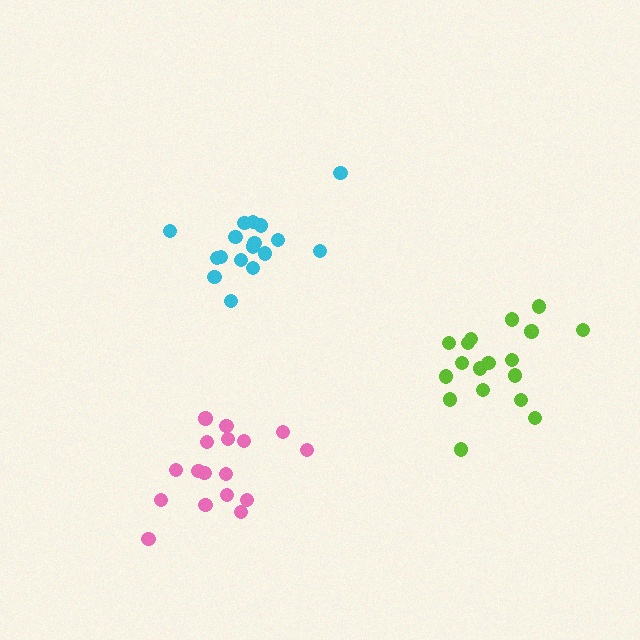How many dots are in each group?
Group 1: 17 dots, Group 2: 17 dots, Group 3: 18 dots (52 total).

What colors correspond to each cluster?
The clusters are colored: pink, cyan, lime.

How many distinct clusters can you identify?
There are 3 distinct clusters.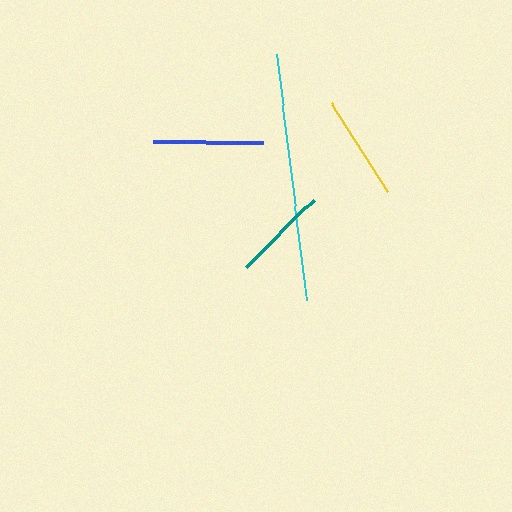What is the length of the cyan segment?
The cyan segment is approximately 246 pixels long.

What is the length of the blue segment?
The blue segment is approximately 110 pixels long.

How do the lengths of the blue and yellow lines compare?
The blue and yellow lines are approximately the same length.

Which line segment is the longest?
The cyan line is the longest at approximately 246 pixels.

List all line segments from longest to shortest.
From longest to shortest: cyan, blue, yellow, teal.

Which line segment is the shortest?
The teal line is the shortest at approximately 95 pixels.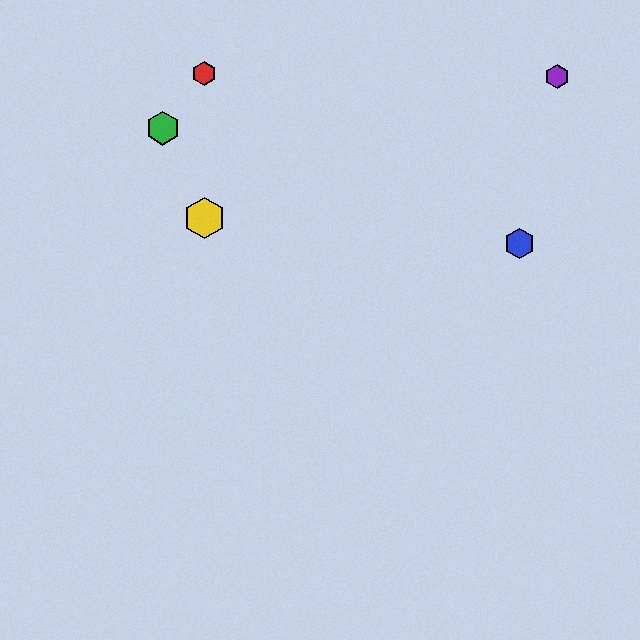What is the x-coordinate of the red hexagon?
The red hexagon is at x≈204.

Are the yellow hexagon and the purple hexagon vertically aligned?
No, the yellow hexagon is at x≈204 and the purple hexagon is at x≈557.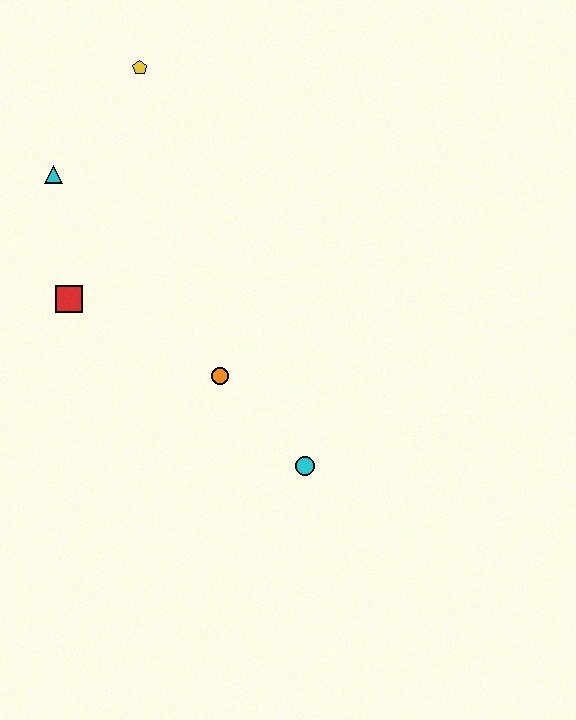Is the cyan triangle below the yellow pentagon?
Yes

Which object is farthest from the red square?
The cyan circle is farthest from the red square.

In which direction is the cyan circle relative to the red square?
The cyan circle is to the right of the red square.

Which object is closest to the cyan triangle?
The red square is closest to the cyan triangle.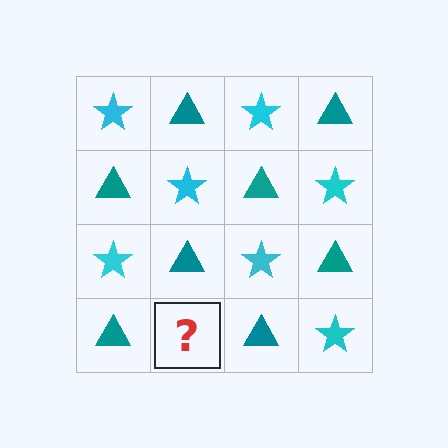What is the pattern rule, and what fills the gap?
The rule is that it alternates cyan star and teal triangle in a checkerboard pattern. The gap should be filled with a cyan star.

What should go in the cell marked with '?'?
The missing cell should contain a cyan star.